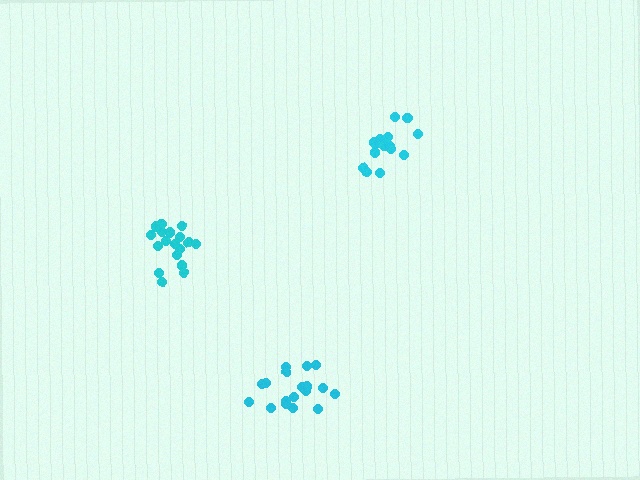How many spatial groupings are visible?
There are 3 spatial groupings.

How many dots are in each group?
Group 1: 18 dots, Group 2: 20 dots, Group 3: 16 dots (54 total).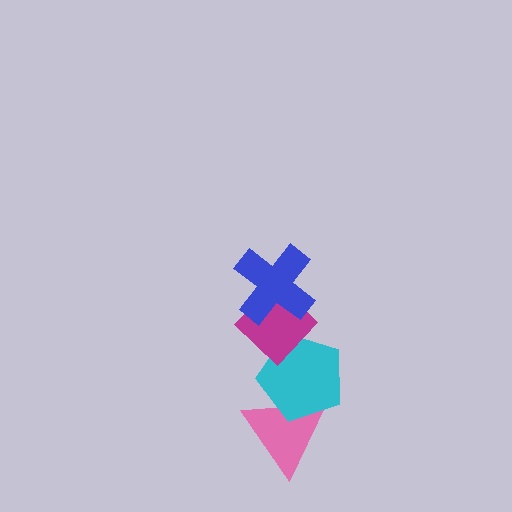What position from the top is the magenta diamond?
The magenta diamond is 2nd from the top.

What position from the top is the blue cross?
The blue cross is 1st from the top.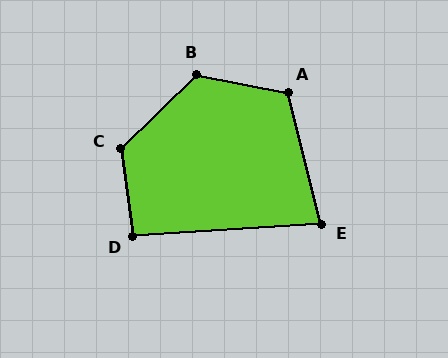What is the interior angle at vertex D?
Approximately 94 degrees (approximately right).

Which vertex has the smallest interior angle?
E, at approximately 79 degrees.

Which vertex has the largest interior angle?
C, at approximately 126 degrees.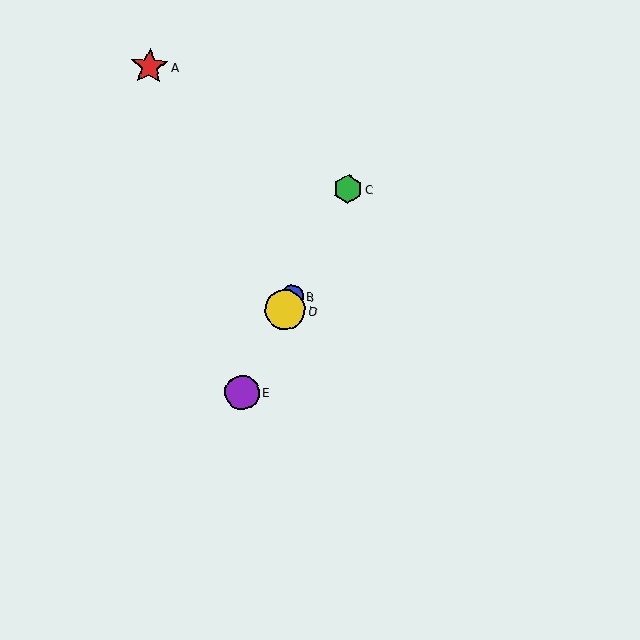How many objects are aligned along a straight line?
4 objects (B, C, D, E) are aligned along a straight line.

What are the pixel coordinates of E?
Object E is at (242, 392).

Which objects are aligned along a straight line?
Objects B, C, D, E are aligned along a straight line.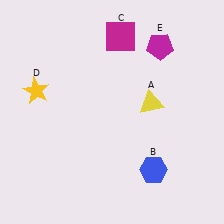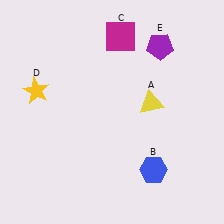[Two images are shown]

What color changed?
The pentagon (E) changed from magenta in Image 1 to purple in Image 2.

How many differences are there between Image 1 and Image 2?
There is 1 difference between the two images.